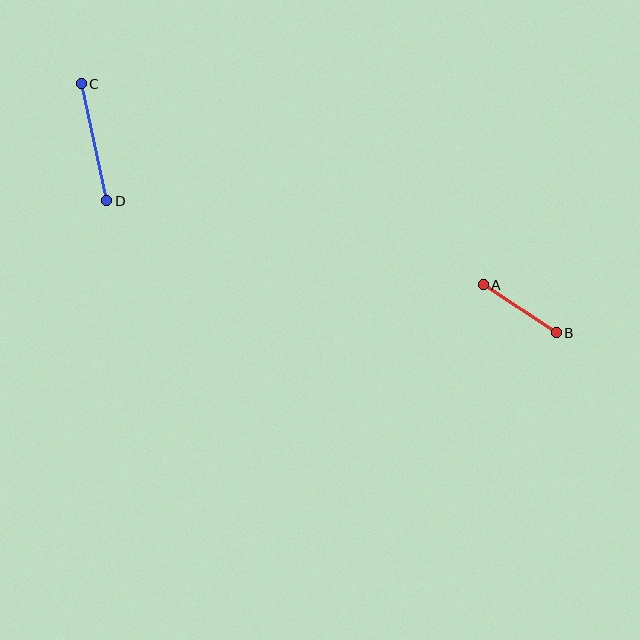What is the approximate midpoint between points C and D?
The midpoint is at approximately (94, 142) pixels.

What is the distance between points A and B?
The distance is approximately 87 pixels.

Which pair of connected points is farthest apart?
Points C and D are farthest apart.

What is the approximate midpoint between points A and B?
The midpoint is at approximately (520, 309) pixels.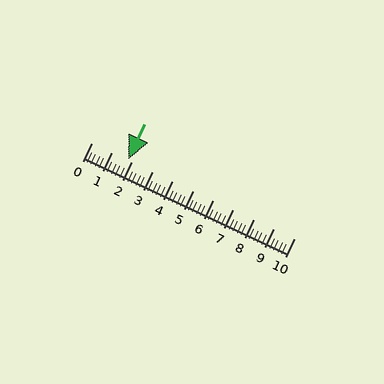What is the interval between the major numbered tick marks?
The major tick marks are spaced 1 units apart.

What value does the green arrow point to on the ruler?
The green arrow points to approximately 1.8.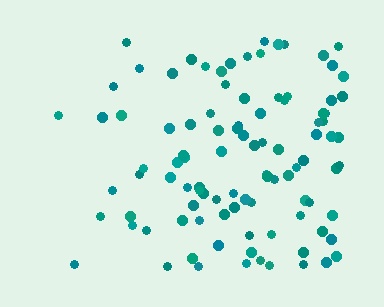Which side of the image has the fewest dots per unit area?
The left.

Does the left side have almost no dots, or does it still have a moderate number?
Still a moderate number, just noticeably fewer than the right.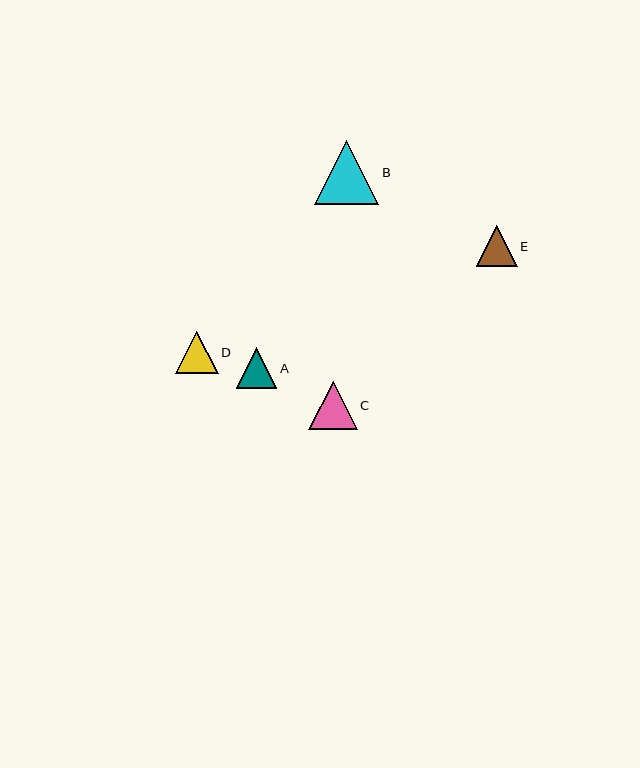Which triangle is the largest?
Triangle B is the largest with a size of approximately 64 pixels.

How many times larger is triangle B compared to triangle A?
Triangle B is approximately 1.6 times the size of triangle A.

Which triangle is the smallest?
Triangle A is the smallest with a size of approximately 41 pixels.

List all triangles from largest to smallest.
From largest to smallest: B, C, D, E, A.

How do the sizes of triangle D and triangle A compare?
Triangle D and triangle A are approximately the same size.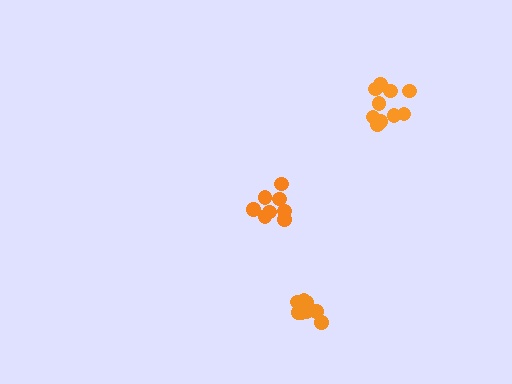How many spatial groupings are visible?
There are 3 spatial groupings.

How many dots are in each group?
Group 1: 8 dots, Group 2: 11 dots, Group 3: 10 dots (29 total).